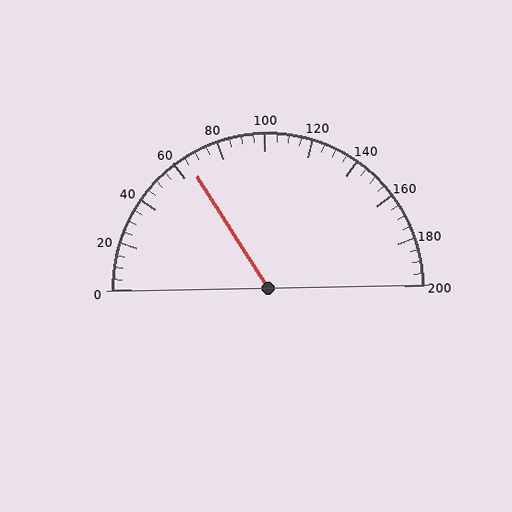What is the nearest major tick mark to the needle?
The nearest major tick mark is 60.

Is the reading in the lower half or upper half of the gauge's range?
The reading is in the lower half of the range (0 to 200).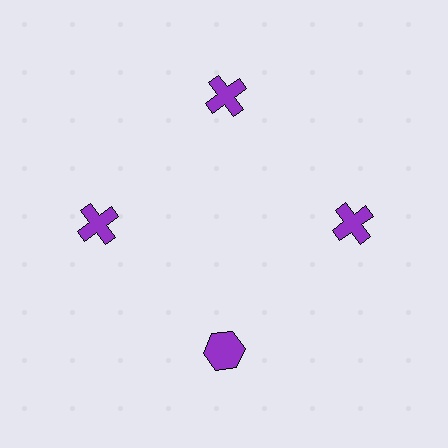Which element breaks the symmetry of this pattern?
The purple hexagon at roughly the 6 o'clock position breaks the symmetry. All other shapes are purple crosses.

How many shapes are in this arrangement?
There are 4 shapes arranged in a ring pattern.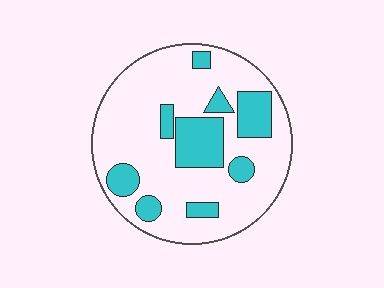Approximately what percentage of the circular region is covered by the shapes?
Approximately 25%.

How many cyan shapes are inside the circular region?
9.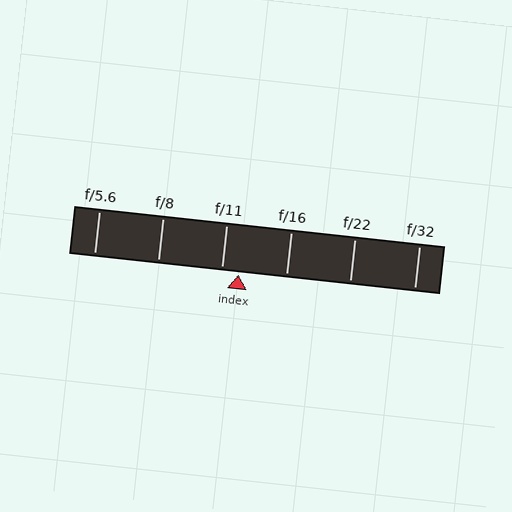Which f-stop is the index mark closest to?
The index mark is closest to f/11.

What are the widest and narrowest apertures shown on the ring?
The widest aperture shown is f/5.6 and the narrowest is f/32.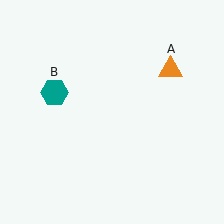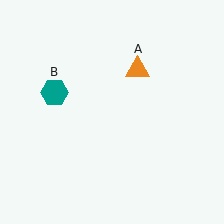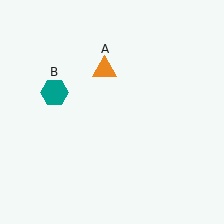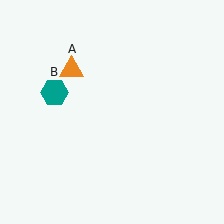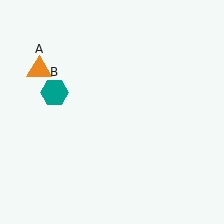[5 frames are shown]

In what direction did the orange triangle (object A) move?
The orange triangle (object A) moved left.